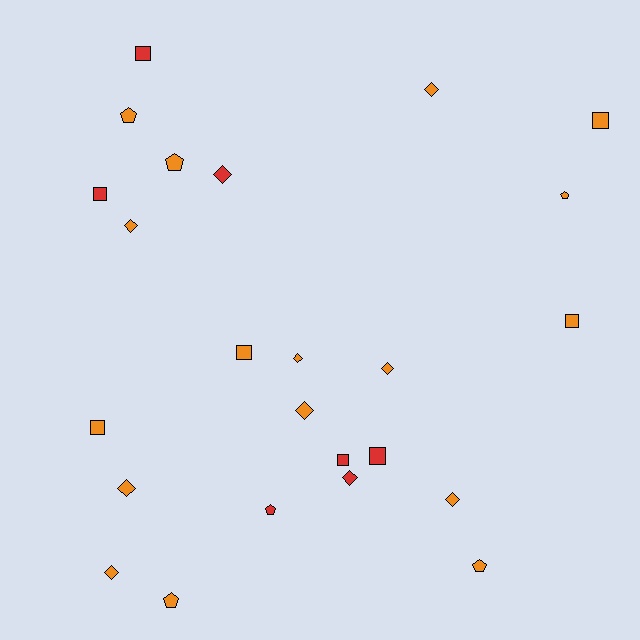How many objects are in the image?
There are 24 objects.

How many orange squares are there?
There are 4 orange squares.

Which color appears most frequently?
Orange, with 17 objects.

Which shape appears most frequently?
Diamond, with 10 objects.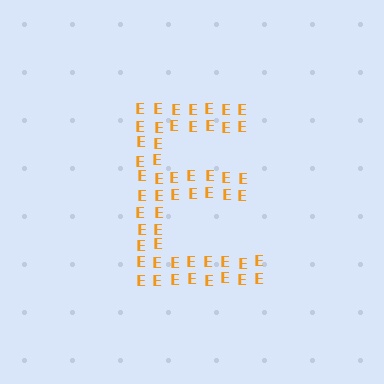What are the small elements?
The small elements are letter E's.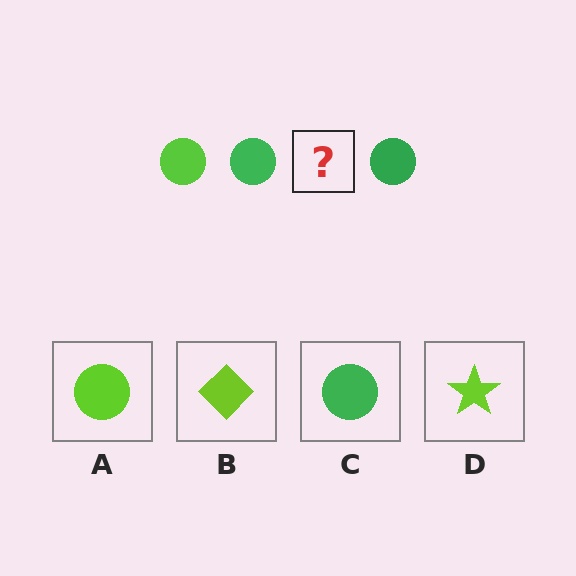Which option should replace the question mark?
Option A.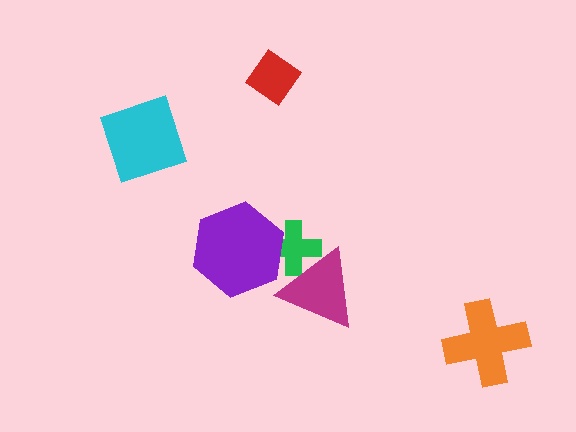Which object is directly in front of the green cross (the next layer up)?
The purple hexagon is directly in front of the green cross.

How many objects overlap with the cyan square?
0 objects overlap with the cyan square.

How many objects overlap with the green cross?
2 objects overlap with the green cross.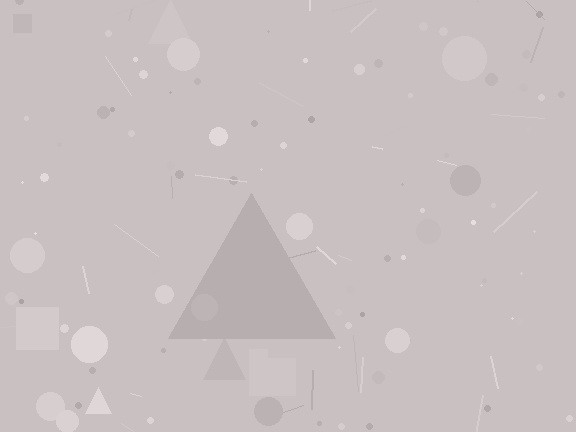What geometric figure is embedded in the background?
A triangle is embedded in the background.